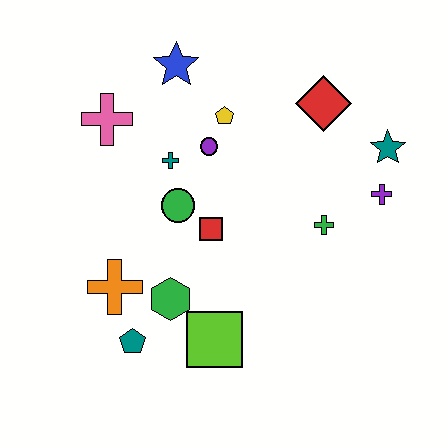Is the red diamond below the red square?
No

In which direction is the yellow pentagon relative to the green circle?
The yellow pentagon is above the green circle.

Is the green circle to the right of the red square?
No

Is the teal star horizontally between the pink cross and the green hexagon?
No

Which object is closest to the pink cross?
The teal cross is closest to the pink cross.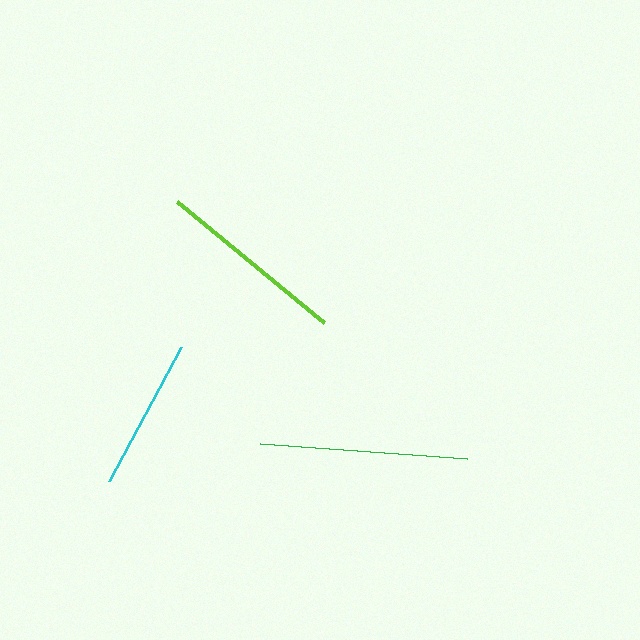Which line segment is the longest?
The green line is the longest at approximately 208 pixels.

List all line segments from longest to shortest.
From longest to shortest: green, lime, cyan.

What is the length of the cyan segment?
The cyan segment is approximately 152 pixels long.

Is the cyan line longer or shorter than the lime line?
The lime line is longer than the cyan line.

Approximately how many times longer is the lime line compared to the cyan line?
The lime line is approximately 1.2 times the length of the cyan line.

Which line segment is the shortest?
The cyan line is the shortest at approximately 152 pixels.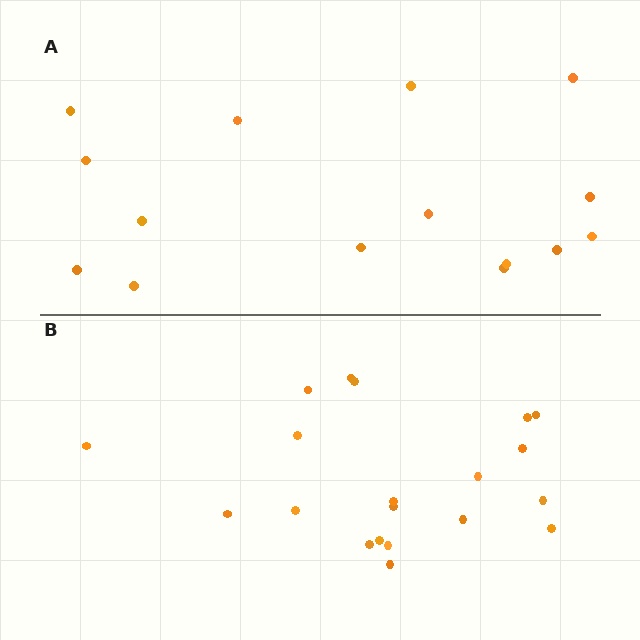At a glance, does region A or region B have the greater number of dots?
Region B (the bottom region) has more dots.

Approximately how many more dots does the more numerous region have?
Region B has about 5 more dots than region A.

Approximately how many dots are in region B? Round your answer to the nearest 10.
About 20 dots.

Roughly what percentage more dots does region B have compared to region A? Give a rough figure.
About 35% more.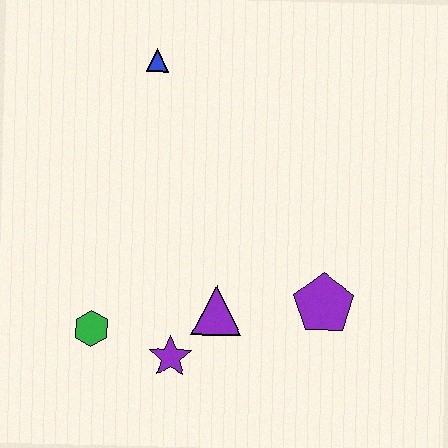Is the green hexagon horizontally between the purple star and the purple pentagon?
No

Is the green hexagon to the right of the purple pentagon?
No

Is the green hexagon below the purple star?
No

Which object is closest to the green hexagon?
The purple star is closest to the green hexagon.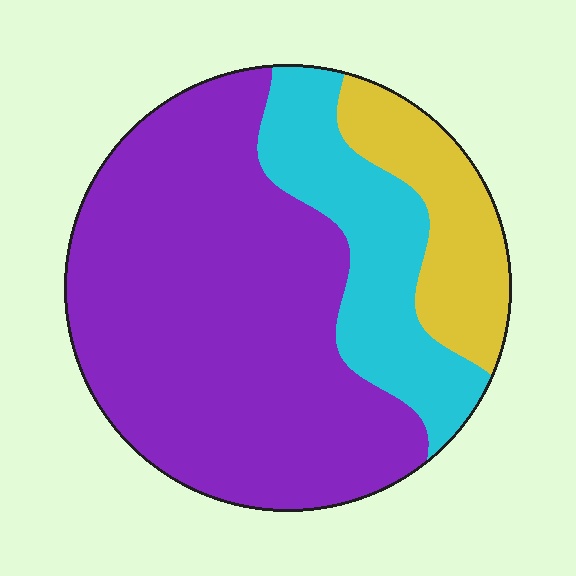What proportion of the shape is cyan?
Cyan covers roughly 20% of the shape.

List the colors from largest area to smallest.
From largest to smallest: purple, cyan, yellow.